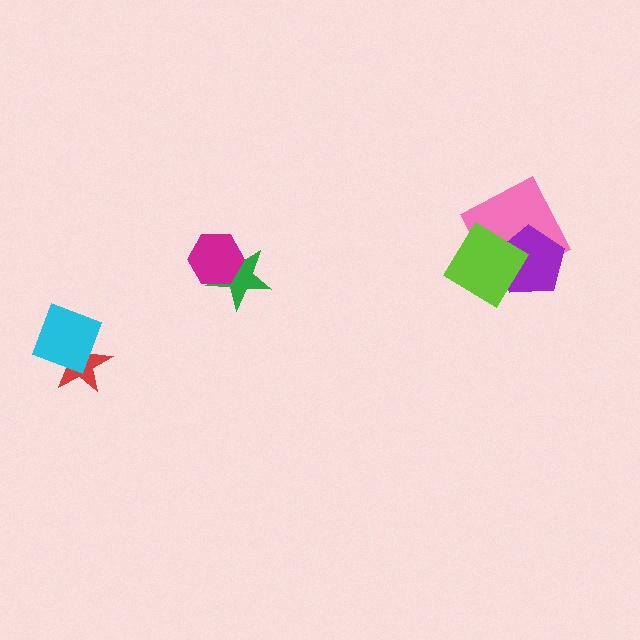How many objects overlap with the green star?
1 object overlaps with the green star.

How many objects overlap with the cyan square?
1 object overlaps with the cyan square.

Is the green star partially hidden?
Yes, it is partially covered by another shape.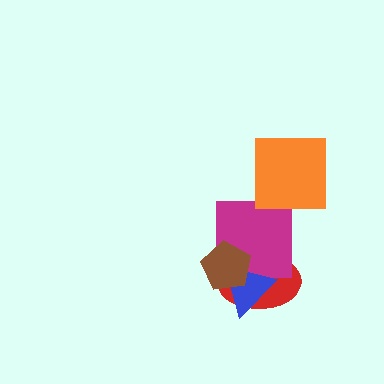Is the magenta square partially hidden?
Yes, it is partially covered by another shape.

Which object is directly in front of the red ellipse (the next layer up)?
The magenta square is directly in front of the red ellipse.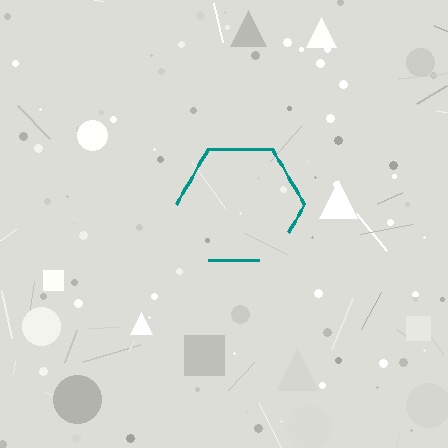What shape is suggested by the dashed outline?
The dashed outline suggests a hexagon.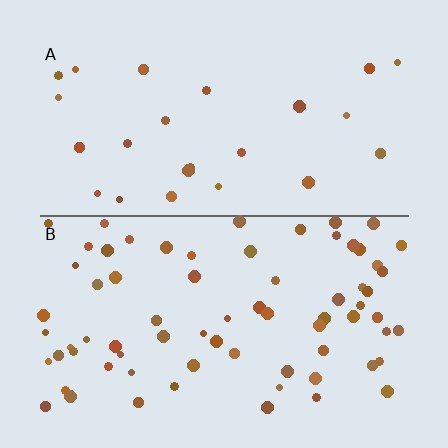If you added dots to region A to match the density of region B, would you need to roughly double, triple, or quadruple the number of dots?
Approximately triple.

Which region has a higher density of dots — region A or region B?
B (the bottom).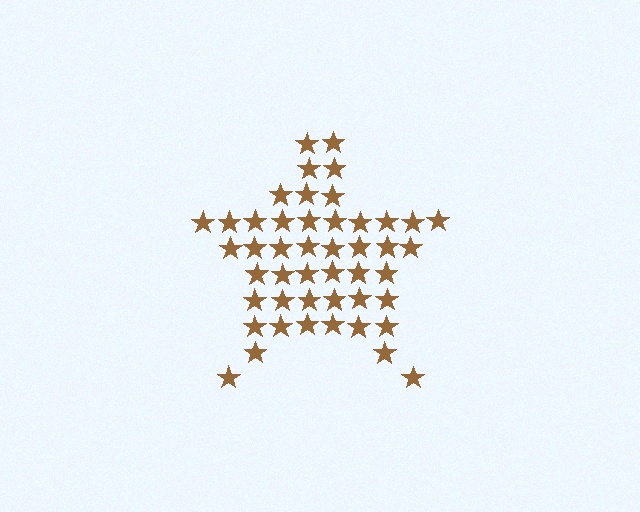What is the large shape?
The large shape is a star.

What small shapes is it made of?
It is made of small stars.